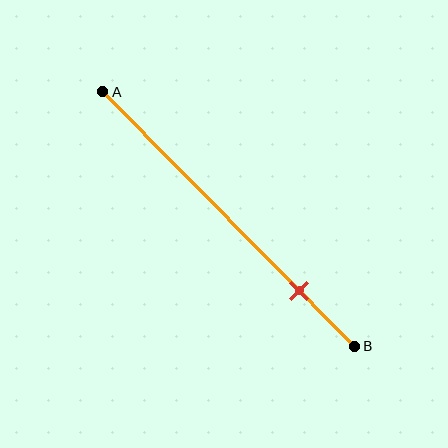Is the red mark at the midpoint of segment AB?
No, the mark is at about 80% from A, not at the 50% midpoint.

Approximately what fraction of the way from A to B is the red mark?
The red mark is approximately 80% of the way from A to B.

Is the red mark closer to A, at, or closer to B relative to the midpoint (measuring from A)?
The red mark is closer to point B than the midpoint of segment AB.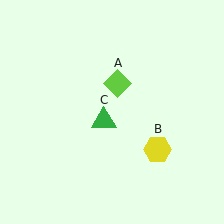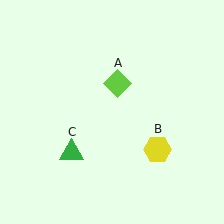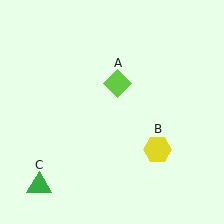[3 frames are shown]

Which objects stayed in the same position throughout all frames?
Lime diamond (object A) and yellow hexagon (object B) remained stationary.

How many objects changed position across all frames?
1 object changed position: green triangle (object C).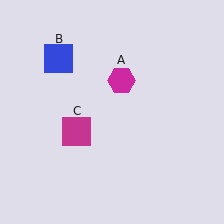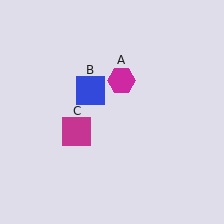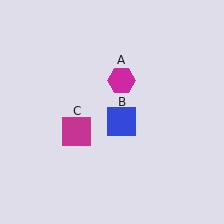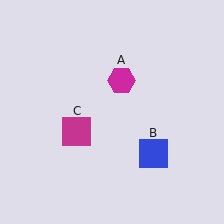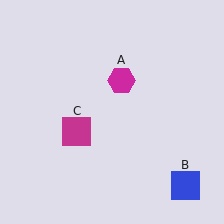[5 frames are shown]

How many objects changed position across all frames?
1 object changed position: blue square (object B).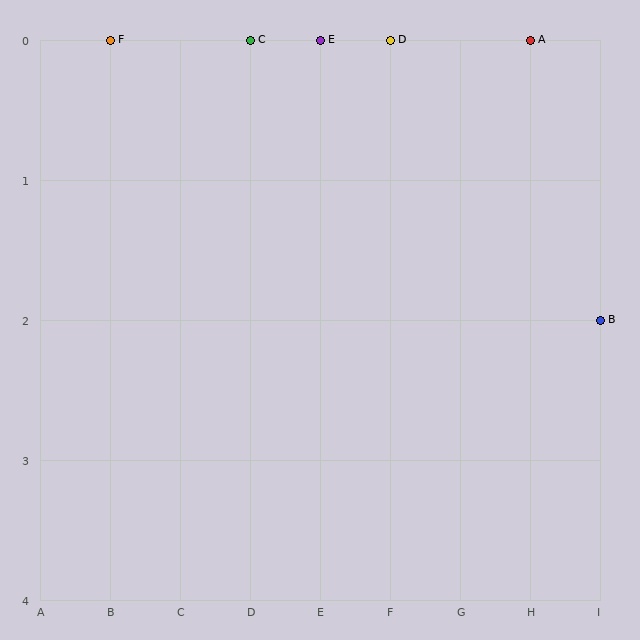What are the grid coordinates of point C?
Point C is at grid coordinates (D, 0).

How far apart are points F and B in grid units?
Points F and B are 7 columns and 2 rows apart (about 7.3 grid units diagonally).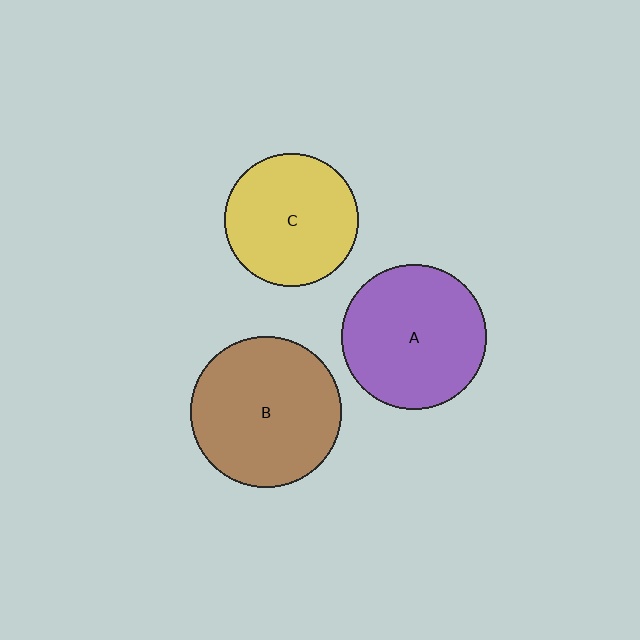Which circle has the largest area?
Circle B (brown).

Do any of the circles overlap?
No, none of the circles overlap.